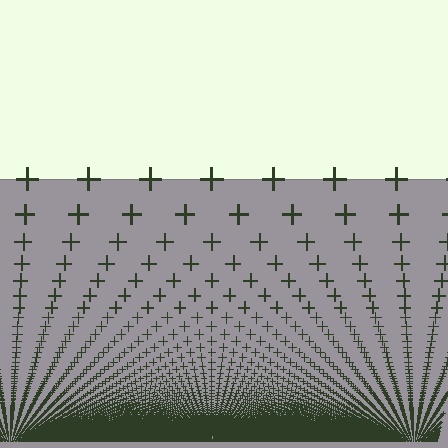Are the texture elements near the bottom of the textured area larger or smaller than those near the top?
Smaller. The gradient is inverted — elements near the bottom are smaller and denser.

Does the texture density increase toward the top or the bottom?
Density increases toward the bottom.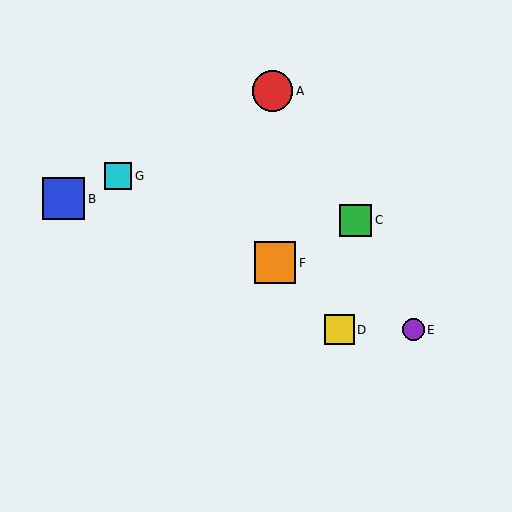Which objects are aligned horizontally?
Objects D, E are aligned horizontally.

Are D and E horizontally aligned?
Yes, both are at y≈330.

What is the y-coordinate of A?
Object A is at y≈91.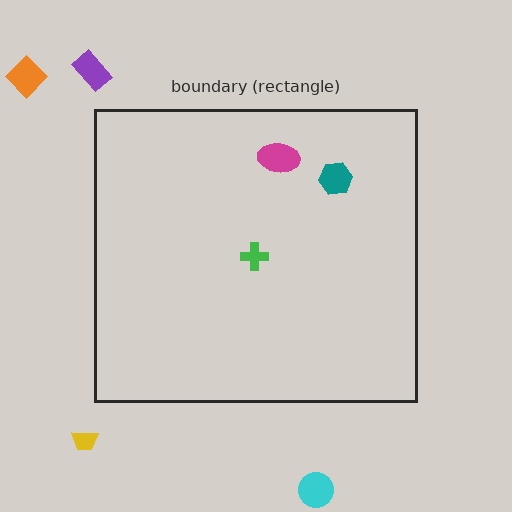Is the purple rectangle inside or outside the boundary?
Outside.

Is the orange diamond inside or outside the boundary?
Outside.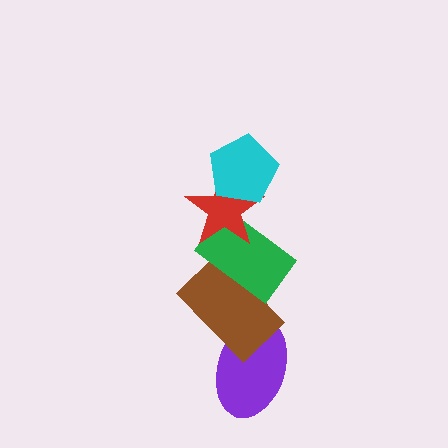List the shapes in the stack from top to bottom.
From top to bottom: the cyan pentagon, the red star, the green rectangle, the brown rectangle, the purple ellipse.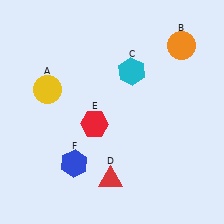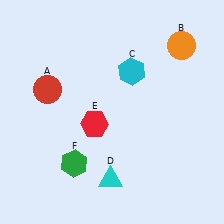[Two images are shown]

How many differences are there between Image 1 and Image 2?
There are 3 differences between the two images.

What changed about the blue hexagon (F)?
In Image 1, F is blue. In Image 2, it changed to green.